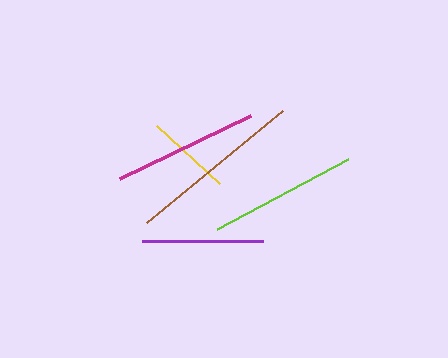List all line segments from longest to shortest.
From longest to shortest: brown, lime, magenta, purple, yellow.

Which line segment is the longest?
The brown line is the longest at approximately 176 pixels.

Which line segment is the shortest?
The yellow line is the shortest at approximately 86 pixels.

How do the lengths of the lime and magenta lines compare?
The lime and magenta lines are approximately the same length.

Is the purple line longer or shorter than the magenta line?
The magenta line is longer than the purple line.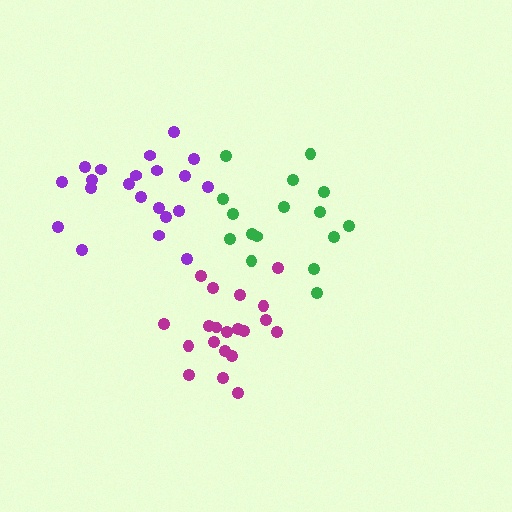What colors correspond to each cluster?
The clusters are colored: green, purple, magenta.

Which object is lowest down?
The magenta cluster is bottommost.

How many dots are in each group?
Group 1: 16 dots, Group 2: 21 dots, Group 3: 20 dots (57 total).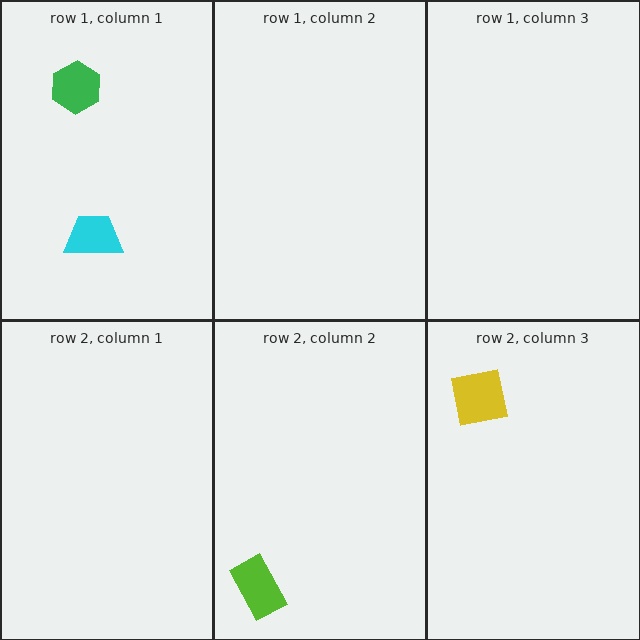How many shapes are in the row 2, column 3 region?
1.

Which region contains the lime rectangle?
The row 2, column 2 region.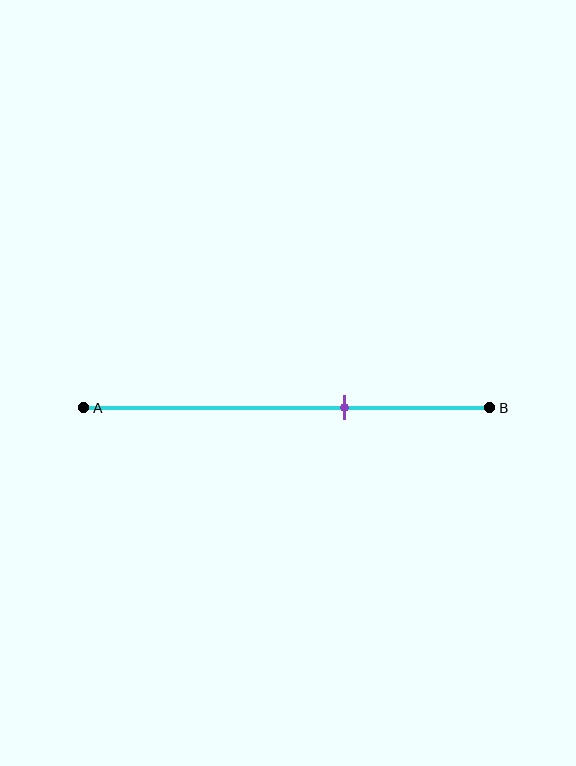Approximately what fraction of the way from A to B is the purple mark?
The purple mark is approximately 65% of the way from A to B.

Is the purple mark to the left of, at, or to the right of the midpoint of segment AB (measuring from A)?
The purple mark is to the right of the midpoint of segment AB.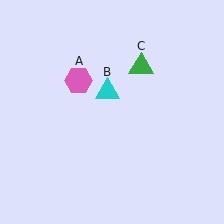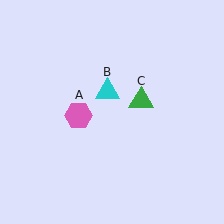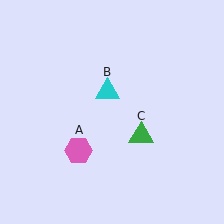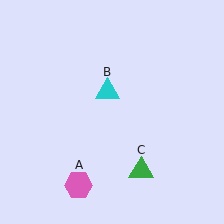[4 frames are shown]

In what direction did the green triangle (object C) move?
The green triangle (object C) moved down.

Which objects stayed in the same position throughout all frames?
Cyan triangle (object B) remained stationary.